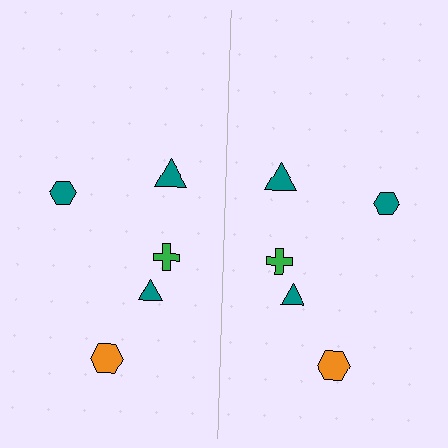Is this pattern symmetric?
Yes, this pattern has bilateral (reflection) symmetry.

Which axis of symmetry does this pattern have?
The pattern has a vertical axis of symmetry running through the center of the image.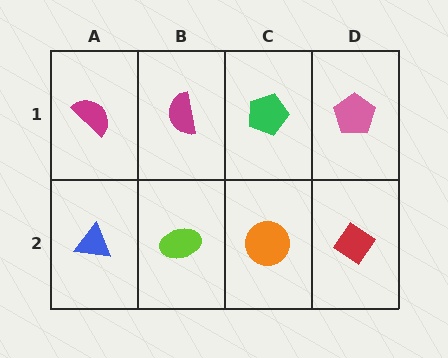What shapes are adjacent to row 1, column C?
An orange circle (row 2, column C), a magenta semicircle (row 1, column B), a pink pentagon (row 1, column D).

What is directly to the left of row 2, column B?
A blue triangle.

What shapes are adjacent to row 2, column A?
A magenta semicircle (row 1, column A), a lime ellipse (row 2, column B).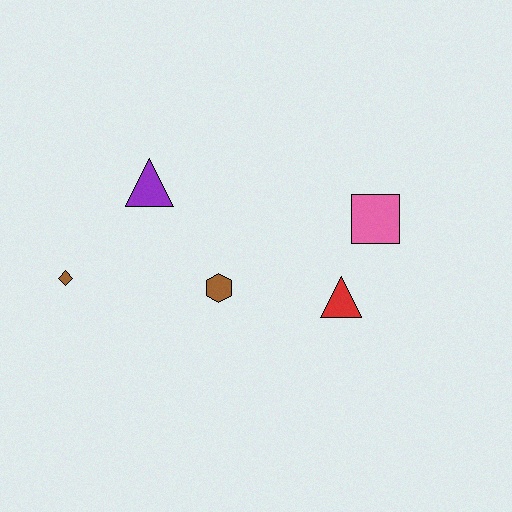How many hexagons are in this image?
There is 1 hexagon.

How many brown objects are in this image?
There are 2 brown objects.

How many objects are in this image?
There are 5 objects.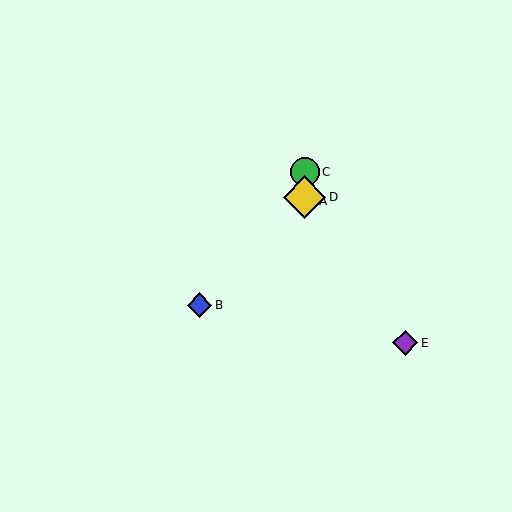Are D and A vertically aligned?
Yes, both are at x≈305.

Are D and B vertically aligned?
No, D is at x≈305 and B is at x≈199.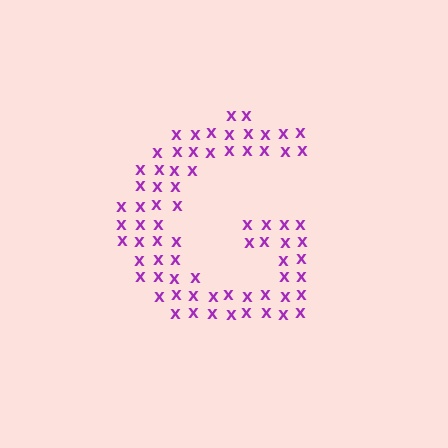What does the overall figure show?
The overall figure shows the letter G.